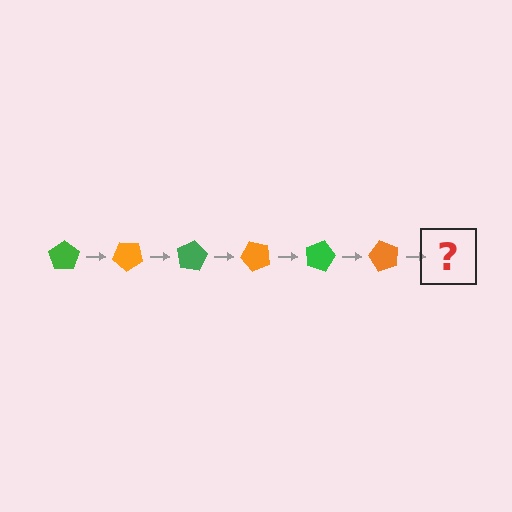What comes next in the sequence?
The next element should be a green pentagon, rotated 240 degrees from the start.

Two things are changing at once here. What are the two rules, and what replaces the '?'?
The two rules are that it rotates 40 degrees each step and the color cycles through green and orange. The '?' should be a green pentagon, rotated 240 degrees from the start.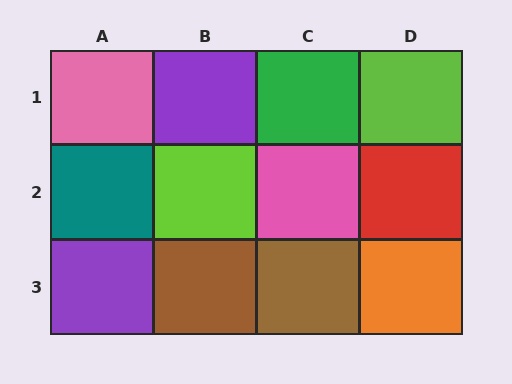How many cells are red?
1 cell is red.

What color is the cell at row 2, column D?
Red.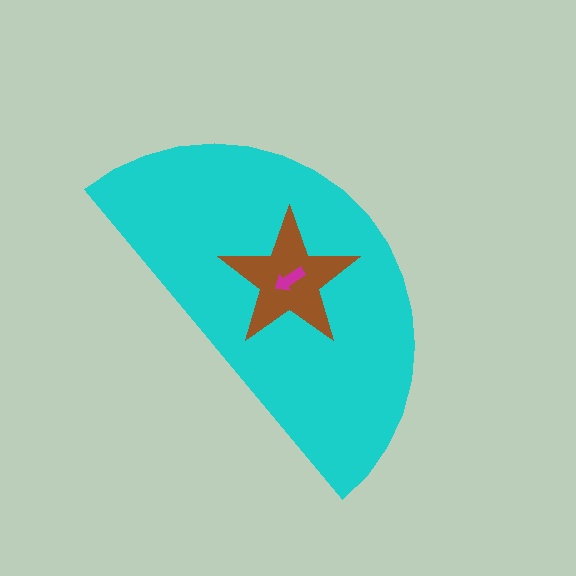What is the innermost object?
The magenta arrow.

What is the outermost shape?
The cyan semicircle.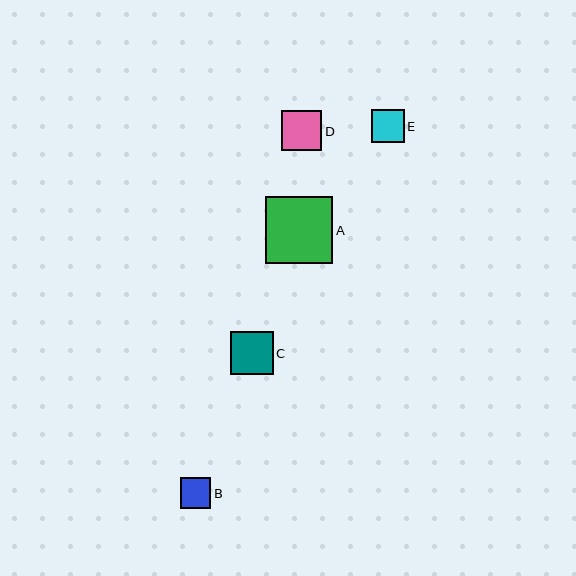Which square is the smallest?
Square B is the smallest with a size of approximately 30 pixels.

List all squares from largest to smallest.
From largest to smallest: A, C, D, E, B.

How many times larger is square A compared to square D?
Square A is approximately 1.7 times the size of square D.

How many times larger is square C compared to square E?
Square C is approximately 1.3 times the size of square E.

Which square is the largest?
Square A is the largest with a size of approximately 67 pixels.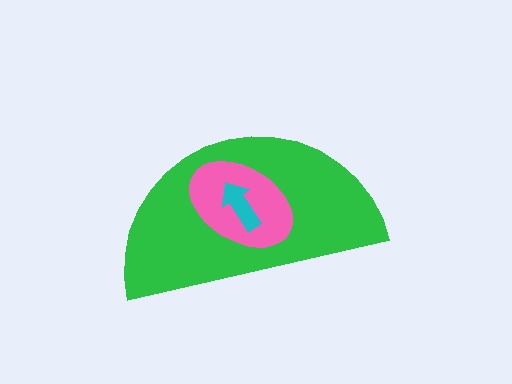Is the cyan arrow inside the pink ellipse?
Yes.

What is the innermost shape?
The cyan arrow.